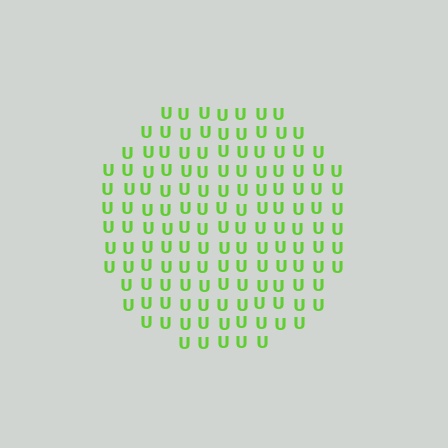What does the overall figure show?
The overall figure shows a circle.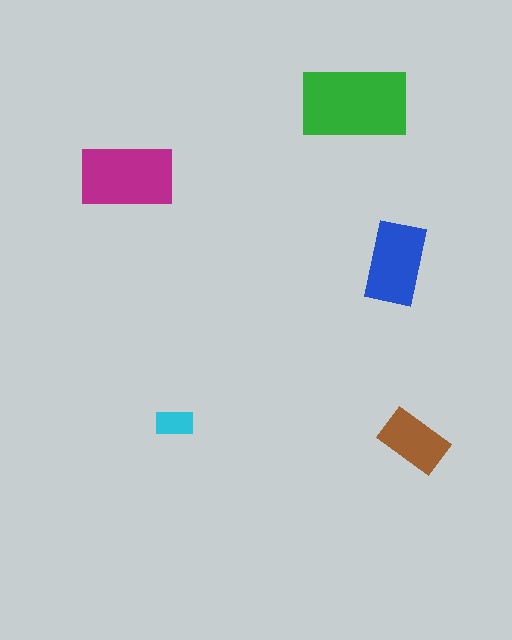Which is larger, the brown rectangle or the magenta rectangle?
The magenta one.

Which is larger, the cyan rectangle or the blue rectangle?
The blue one.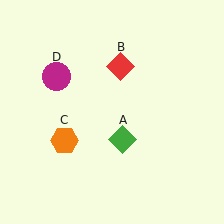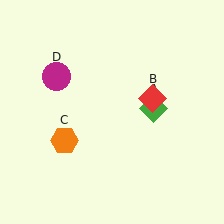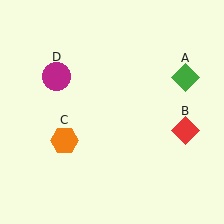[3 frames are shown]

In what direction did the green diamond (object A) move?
The green diamond (object A) moved up and to the right.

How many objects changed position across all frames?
2 objects changed position: green diamond (object A), red diamond (object B).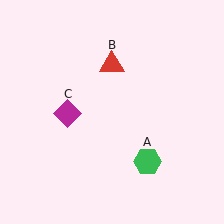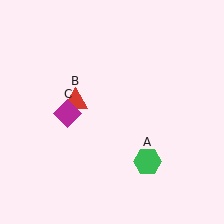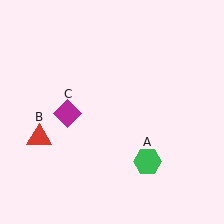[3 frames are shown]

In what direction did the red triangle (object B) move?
The red triangle (object B) moved down and to the left.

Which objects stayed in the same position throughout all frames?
Green hexagon (object A) and magenta diamond (object C) remained stationary.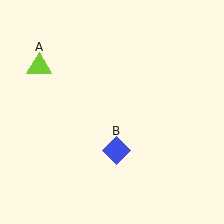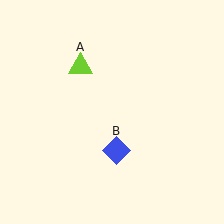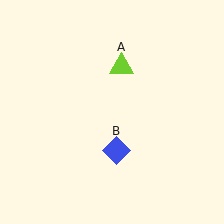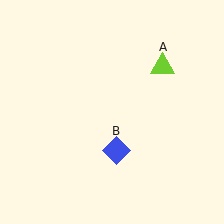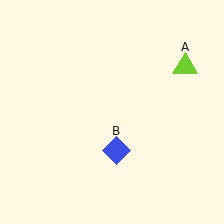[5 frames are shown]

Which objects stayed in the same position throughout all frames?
Blue diamond (object B) remained stationary.